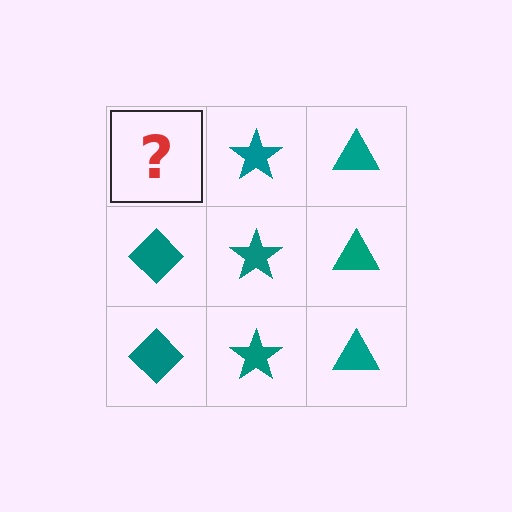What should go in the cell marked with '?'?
The missing cell should contain a teal diamond.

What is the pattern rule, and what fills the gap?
The rule is that each column has a consistent shape. The gap should be filled with a teal diamond.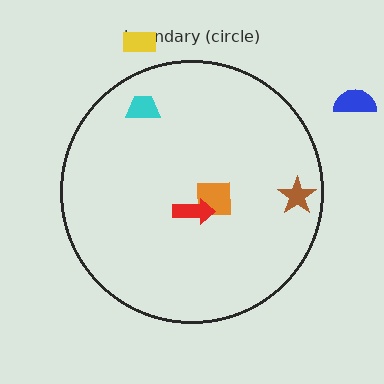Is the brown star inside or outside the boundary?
Inside.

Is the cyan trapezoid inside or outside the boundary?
Inside.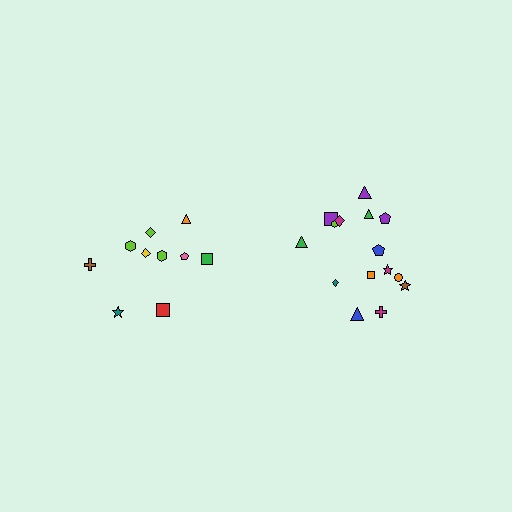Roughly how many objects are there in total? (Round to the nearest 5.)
Roughly 25 objects in total.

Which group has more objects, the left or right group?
The right group.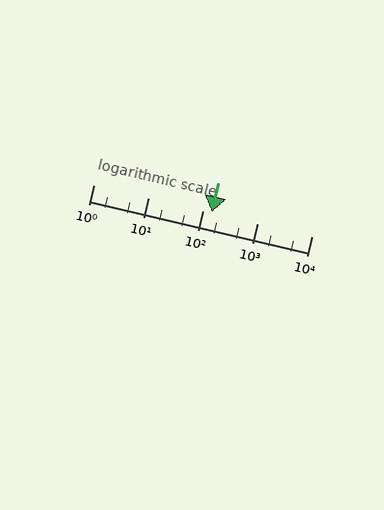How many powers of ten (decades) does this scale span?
The scale spans 4 decades, from 1 to 10000.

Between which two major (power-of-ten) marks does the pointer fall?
The pointer is between 100 and 1000.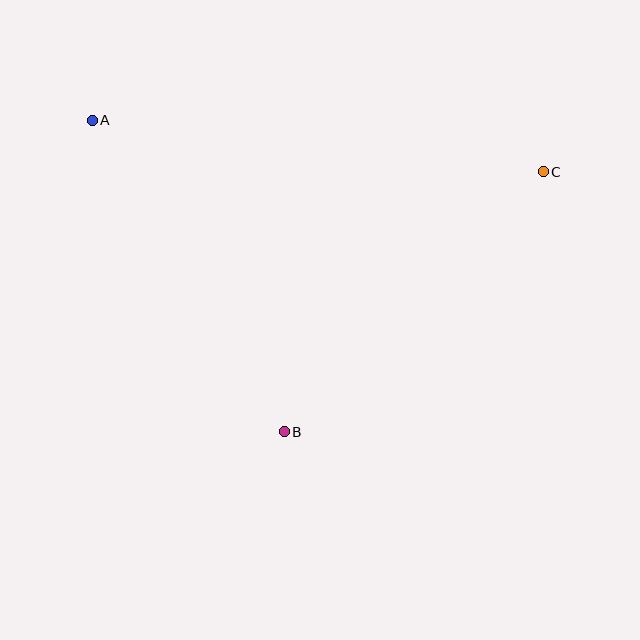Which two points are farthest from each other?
Points A and C are farthest from each other.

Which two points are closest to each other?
Points A and B are closest to each other.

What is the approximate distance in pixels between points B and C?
The distance between B and C is approximately 367 pixels.